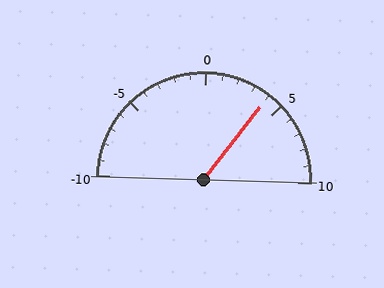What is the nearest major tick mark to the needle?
The nearest major tick mark is 5.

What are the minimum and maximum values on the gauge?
The gauge ranges from -10 to 10.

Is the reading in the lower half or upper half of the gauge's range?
The reading is in the upper half of the range (-10 to 10).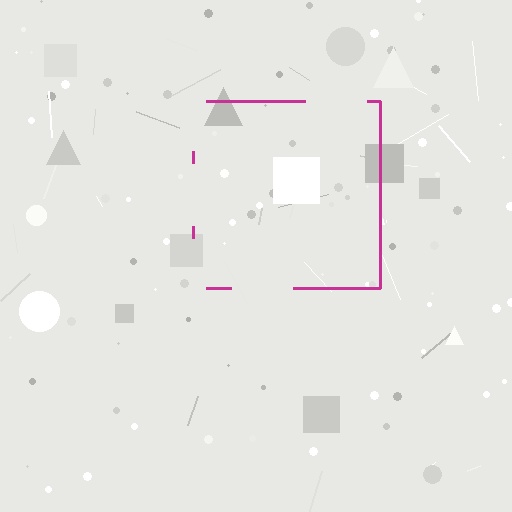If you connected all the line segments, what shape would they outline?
They would outline a square.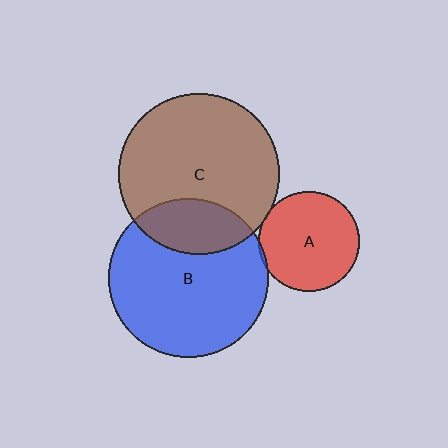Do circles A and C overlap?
Yes.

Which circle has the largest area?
Circle C (brown).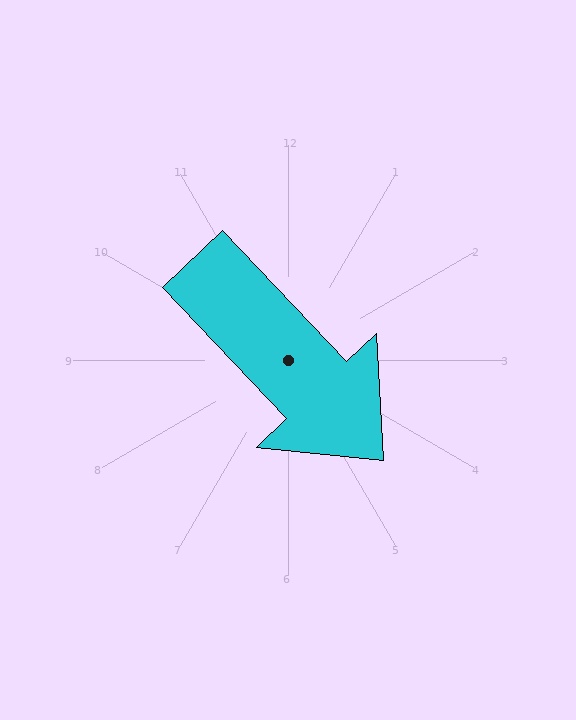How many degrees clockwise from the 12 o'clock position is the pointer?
Approximately 137 degrees.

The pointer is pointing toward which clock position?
Roughly 5 o'clock.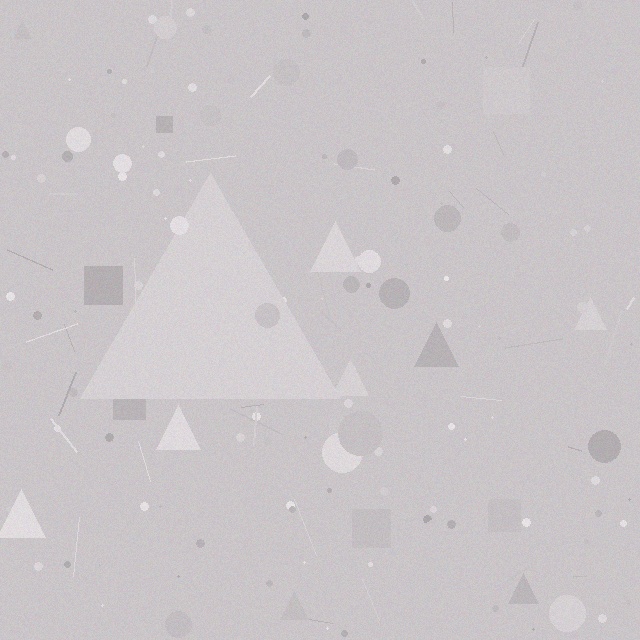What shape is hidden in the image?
A triangle is hidden in the image.